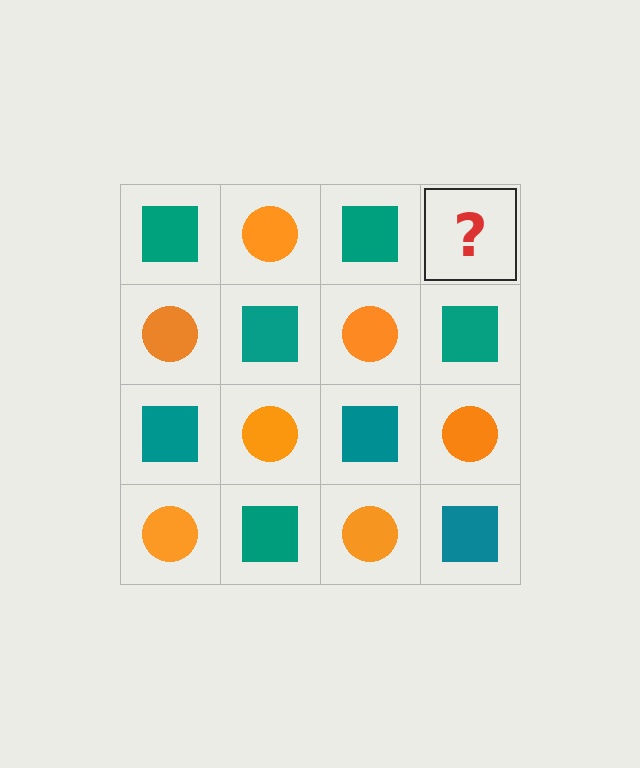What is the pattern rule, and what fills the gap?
The rule is that it alternates teal square and orange circle in a checkerboard pattern. The gap should be filled with an orange circle.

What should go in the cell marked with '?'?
The missing cell should contain an orange circle.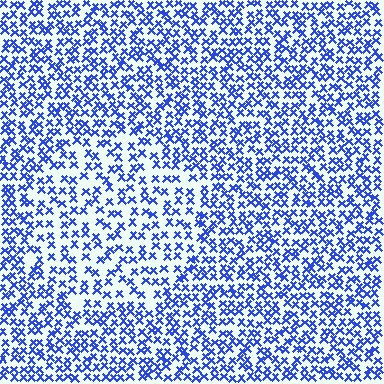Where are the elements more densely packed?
The elements are more densely packed outside the circle boundary.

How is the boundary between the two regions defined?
The boundary is defined by a change in element density (approximately 1.6x ratio). All elements are the same color, size, and shape.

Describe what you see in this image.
The image contains small blue elements arranged at two different densities. A circle-shaped region is visible where the elements are less densely packed than the surrounding area.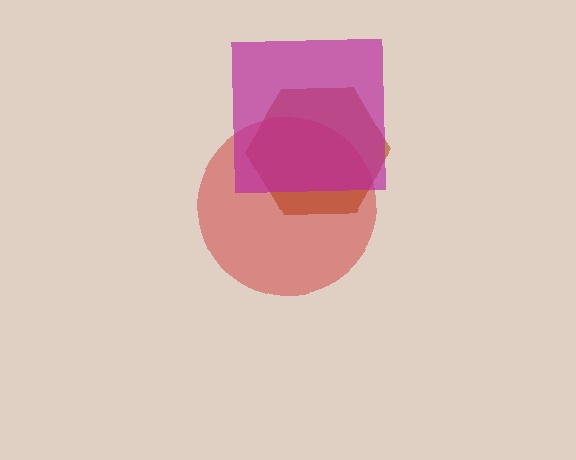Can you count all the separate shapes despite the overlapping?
Yes, there are 3 separate shapes.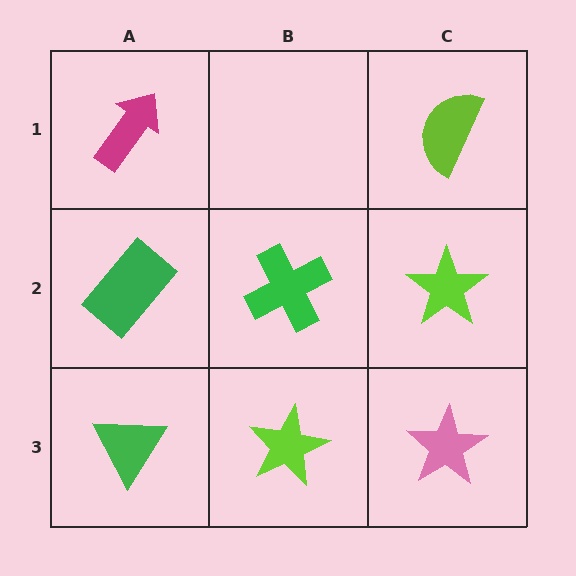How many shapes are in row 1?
2 shapes.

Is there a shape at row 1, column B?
No, that cell is empty.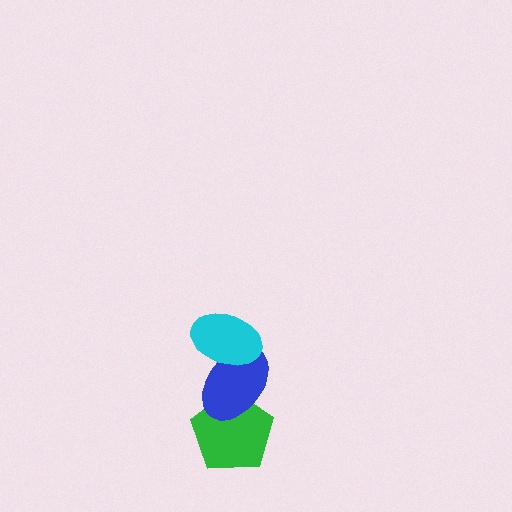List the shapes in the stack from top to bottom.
From top to bottom: the cyan ellipse, the blue ellipse, the green pentagon.